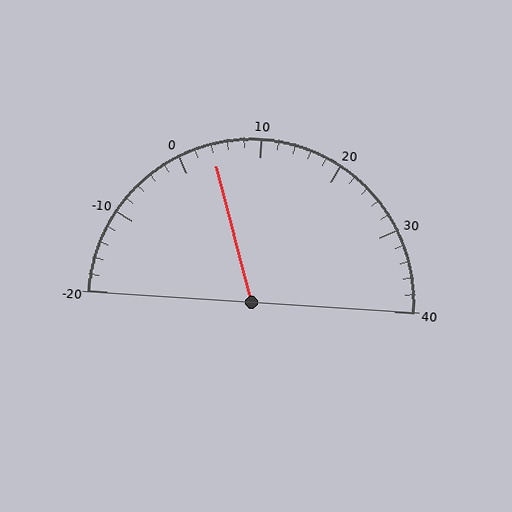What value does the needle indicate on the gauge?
The needle indicates approximately 4.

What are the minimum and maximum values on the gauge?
The gauge ranges from -20 to 40.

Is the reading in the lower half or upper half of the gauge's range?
The reading is in the lower half of the range (-20 to 40).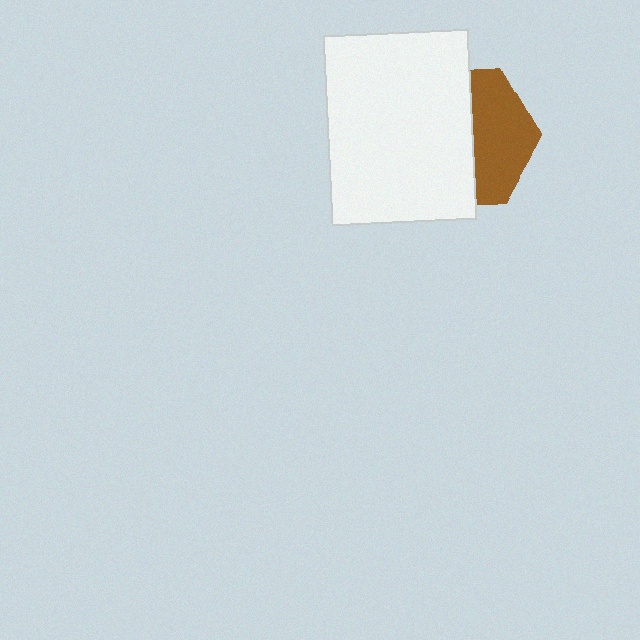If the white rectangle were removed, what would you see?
You would see the complete brown hexagon.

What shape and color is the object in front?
The object in front is a white rectangle.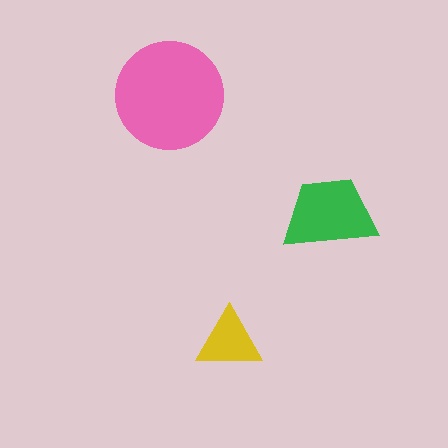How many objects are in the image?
There are 3 objects in the image.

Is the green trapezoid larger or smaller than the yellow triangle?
Larger.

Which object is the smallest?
The yellow triangle.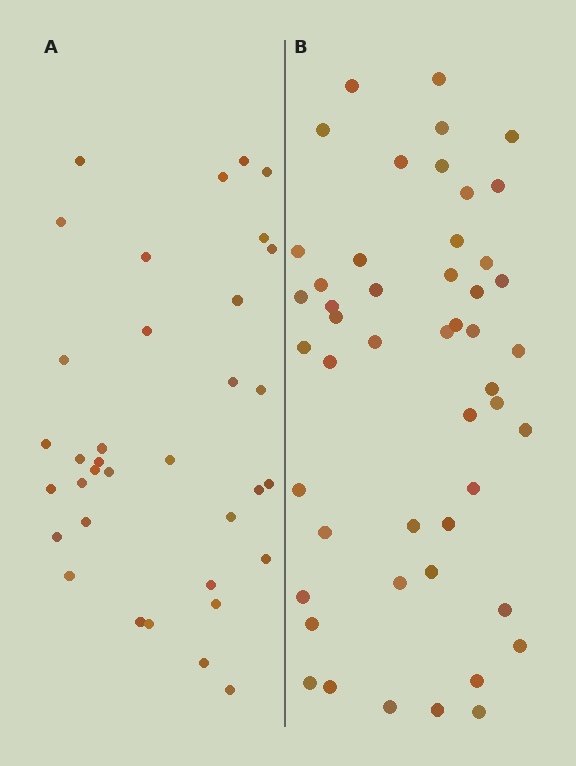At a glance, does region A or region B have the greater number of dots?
Region B (the right region) has more dots.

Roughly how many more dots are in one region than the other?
Region B has approximately 15 more dots than region A.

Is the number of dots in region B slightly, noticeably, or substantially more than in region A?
Region B has noticeably more, but not dramatically so. The ratio is roughly 1.4 to 1.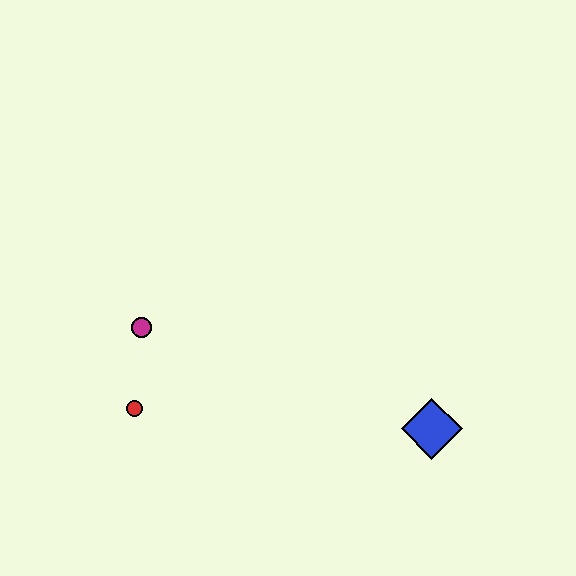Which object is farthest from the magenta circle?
The blue diamond is farthest from the magenta circle.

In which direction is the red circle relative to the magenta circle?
The red circle is below the magenta circle.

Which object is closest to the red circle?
The magenta circle is closest to the red circle.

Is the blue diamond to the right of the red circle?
Yes